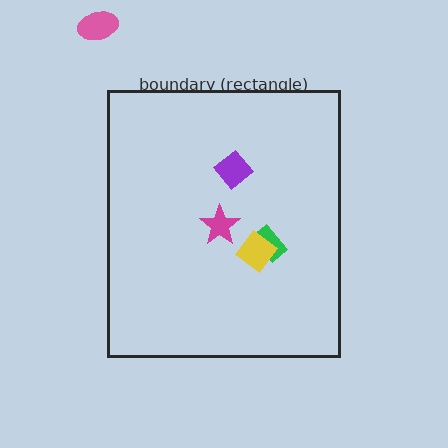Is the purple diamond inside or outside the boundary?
Inside.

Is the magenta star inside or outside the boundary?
Inside.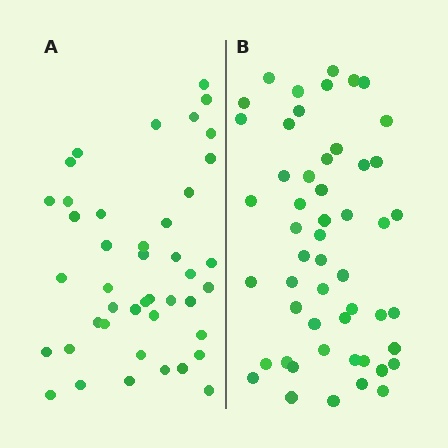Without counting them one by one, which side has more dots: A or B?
Region B (the right region) has more dots.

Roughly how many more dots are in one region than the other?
Region B has roughly 8 or so more dots than region A.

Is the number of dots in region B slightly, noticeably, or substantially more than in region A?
Region B has only slightly more — the two regions are fairly close. The ratio is roughly 1.2 to 1.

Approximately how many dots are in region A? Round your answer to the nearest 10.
About 40 dots. (The exact count is 43, which rounds to 40.)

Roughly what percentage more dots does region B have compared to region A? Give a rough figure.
About 20% more.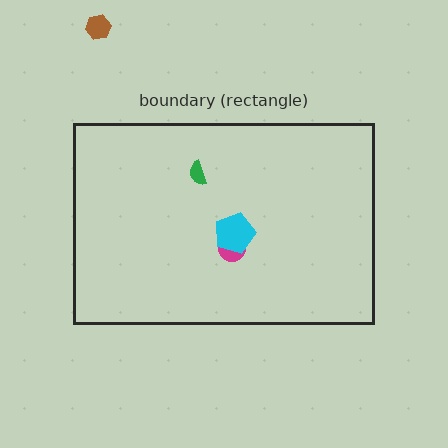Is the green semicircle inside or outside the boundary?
Inside.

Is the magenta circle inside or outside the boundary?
Inside.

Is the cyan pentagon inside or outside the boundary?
Inside.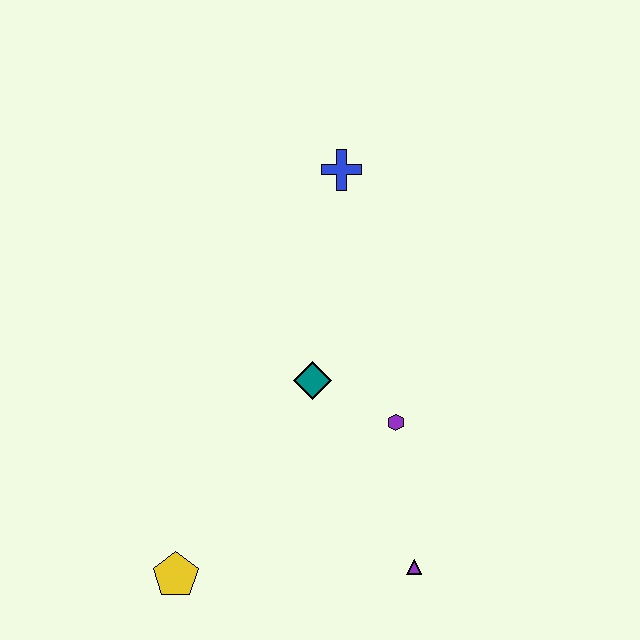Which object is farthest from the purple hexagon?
The yellow pentagon is farthest from the purple hexagon.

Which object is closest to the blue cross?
The teal diamond is closest to the blue cross.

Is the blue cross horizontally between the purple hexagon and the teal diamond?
Yes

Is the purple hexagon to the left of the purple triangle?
Yes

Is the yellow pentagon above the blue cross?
No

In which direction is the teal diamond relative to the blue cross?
The teal diamond is below the blue cross.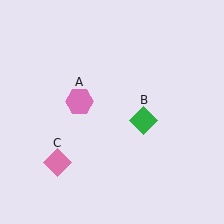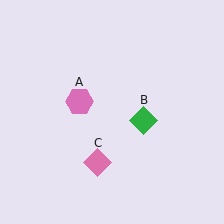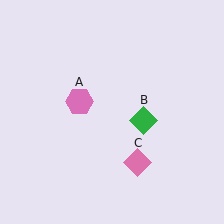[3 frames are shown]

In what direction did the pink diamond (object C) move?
The pink diamond (object C) moved right.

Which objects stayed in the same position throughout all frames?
Pink hexagon (object A) and green diamond (object B) remained stationary.